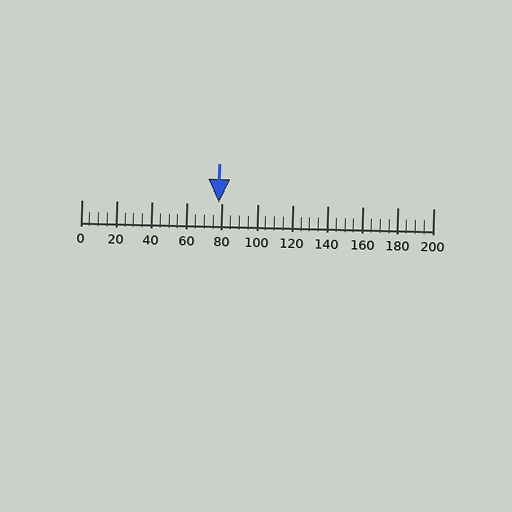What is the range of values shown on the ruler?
The ruler shows values from 0 to 200.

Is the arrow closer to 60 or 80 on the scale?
The arrow is closer to 80.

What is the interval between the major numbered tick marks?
The major tick marks are spaced 20 units apart.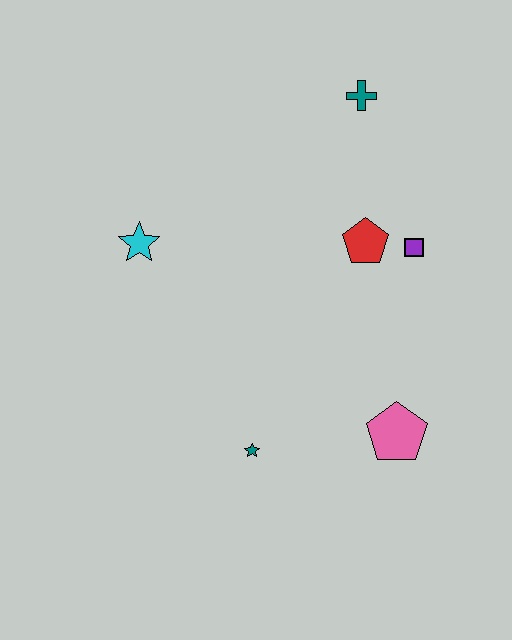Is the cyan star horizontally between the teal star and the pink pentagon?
No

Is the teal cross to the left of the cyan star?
No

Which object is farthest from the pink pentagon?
The teal cross is farthest from the pink pentagon.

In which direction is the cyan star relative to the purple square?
The cyan star is to the left of the purple square.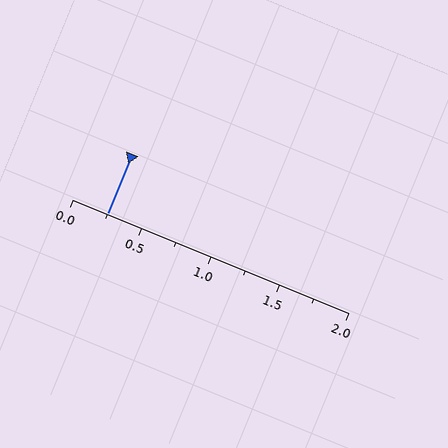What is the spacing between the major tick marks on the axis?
The major ticks are spaced 0.5 apart.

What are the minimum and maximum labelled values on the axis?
The axis runs from 0.0 to 2.0.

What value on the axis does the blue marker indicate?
The marker indicates approximately 0.25.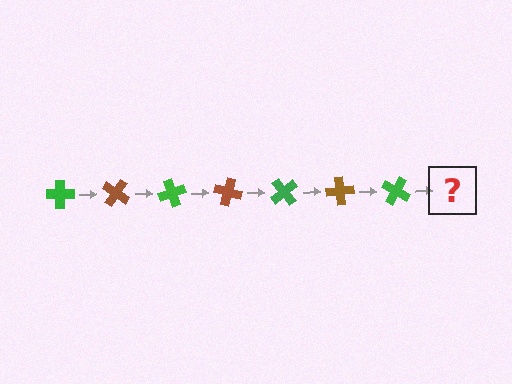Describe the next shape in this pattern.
It should be a brown cross, rotated 245 degrees from the start.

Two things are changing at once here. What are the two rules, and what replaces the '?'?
The two rules are that it rotates 35 degrees each step and the color cycles through green and brown. The '?' should be a brown cross, rotated 245 degrees from the start.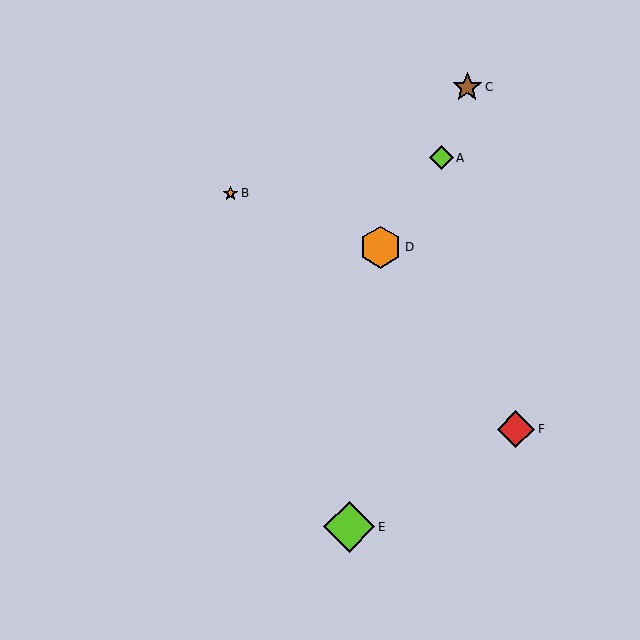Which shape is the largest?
The lime diamond (labeled E) is the largest.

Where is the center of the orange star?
The center of the orange star is at (231, 193).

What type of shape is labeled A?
Shape A is a lime diamond.